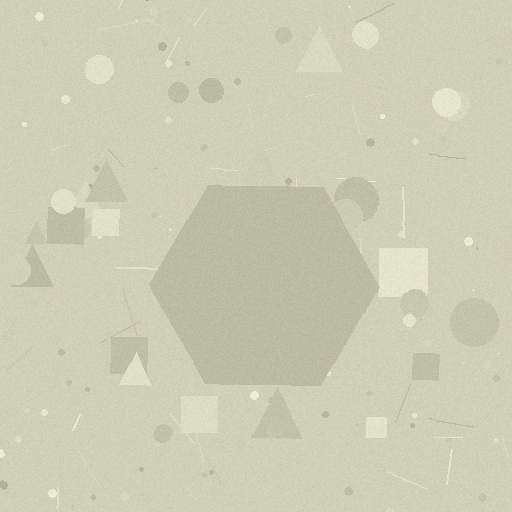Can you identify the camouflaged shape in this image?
The camouflaged shape is a hexagon.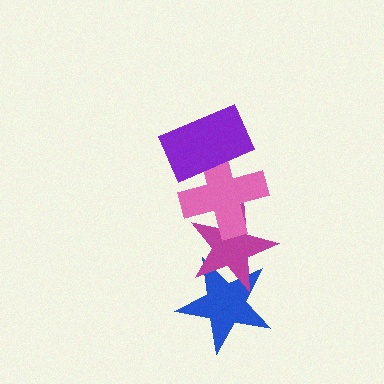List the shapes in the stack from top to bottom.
From top to bottom: the purple rectangle, the pink cross, the magenta star, the blue star.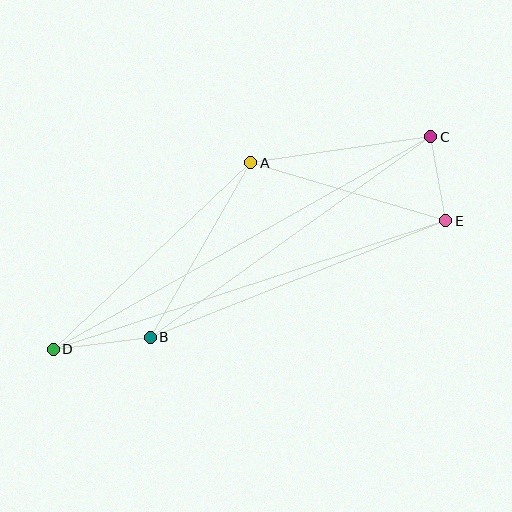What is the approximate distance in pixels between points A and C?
The distance between A and C is approximately 182 pixels.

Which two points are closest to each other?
Points C and E are closest to each other.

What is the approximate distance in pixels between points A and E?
The distance between A and E is approximately 204 pixels.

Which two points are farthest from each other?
Points C and D are farthest from each other.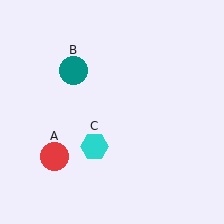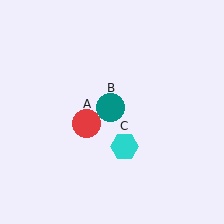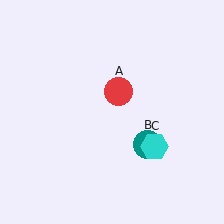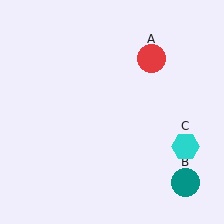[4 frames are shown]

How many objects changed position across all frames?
3 objects changed position: red circle (object A), teal circle (object B), cyan hexagon (object C).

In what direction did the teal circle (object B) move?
The teal circle (object B) moved down and to the right.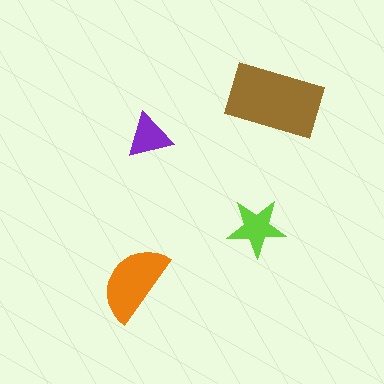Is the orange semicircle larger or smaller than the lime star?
Larger.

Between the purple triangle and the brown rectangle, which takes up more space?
The brown rectangle.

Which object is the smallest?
The purple triangle.